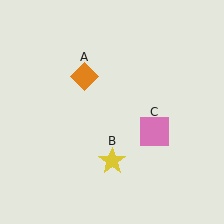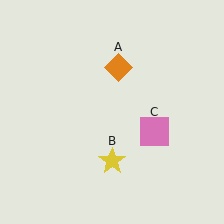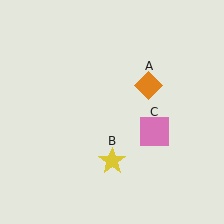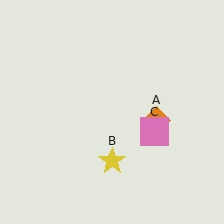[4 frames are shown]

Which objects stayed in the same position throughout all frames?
Yellow star (object B) and pink square (object C) remained stationary.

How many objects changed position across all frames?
1 object changed position: orange diamond (object A).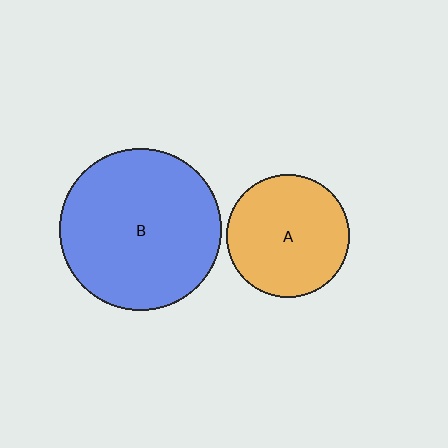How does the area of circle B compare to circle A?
Approximately 1.7 times.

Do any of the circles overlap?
No, none of the circles overlap.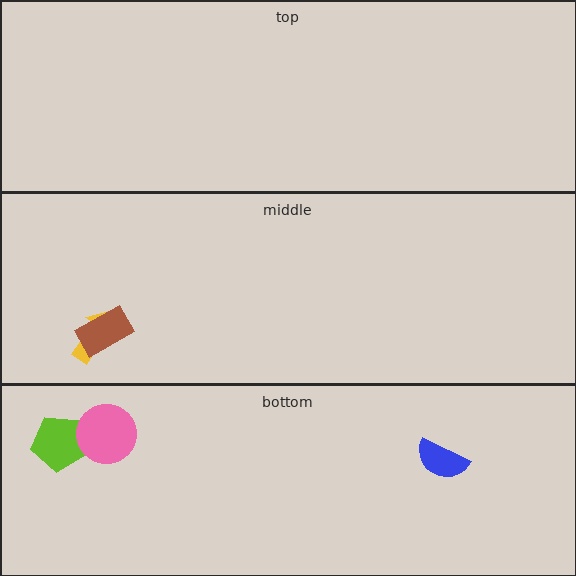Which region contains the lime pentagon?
The bottom region.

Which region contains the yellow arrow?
The middle region.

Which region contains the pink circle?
The bottom region.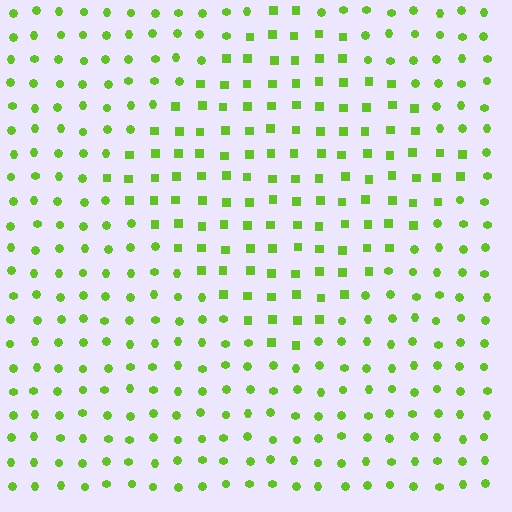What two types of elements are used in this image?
The image uses squares inside the diamond region and circles outside it.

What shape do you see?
I see a diamond.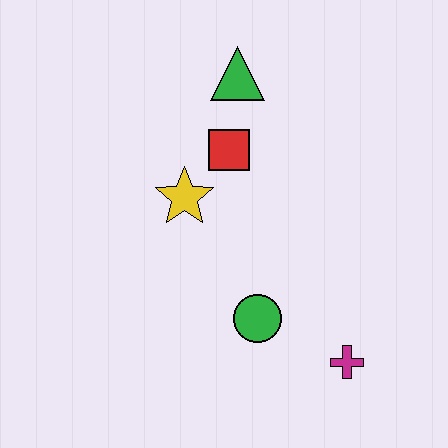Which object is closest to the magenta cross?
The green circle is closest to the magenta cross.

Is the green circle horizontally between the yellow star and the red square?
No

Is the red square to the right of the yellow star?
Yes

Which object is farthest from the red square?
The magenta cross is farthest from the red square.